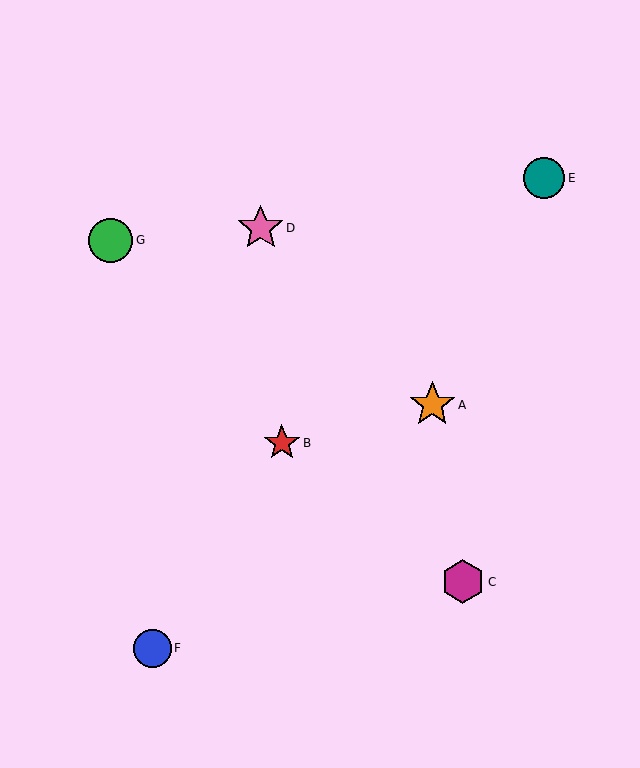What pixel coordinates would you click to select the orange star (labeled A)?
Click at (432, 405) to select the orange star A.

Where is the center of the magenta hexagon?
The center of the magenta hexagon is at (463, 582).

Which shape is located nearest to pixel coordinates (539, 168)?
The teal circle (labeled E) at (544, 178) is nearest to that location.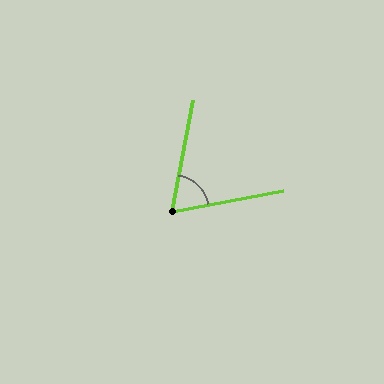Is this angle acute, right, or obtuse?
It is acute.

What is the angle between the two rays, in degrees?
Approximately 69 degrees.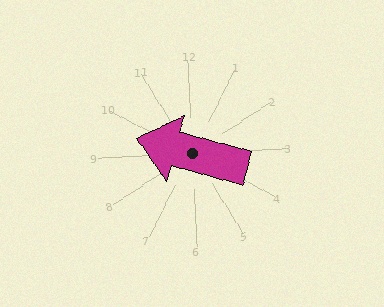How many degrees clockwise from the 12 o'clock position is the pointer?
Approximately 288 degrees.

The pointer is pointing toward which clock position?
Roughly 10 o'clock.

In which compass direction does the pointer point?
West.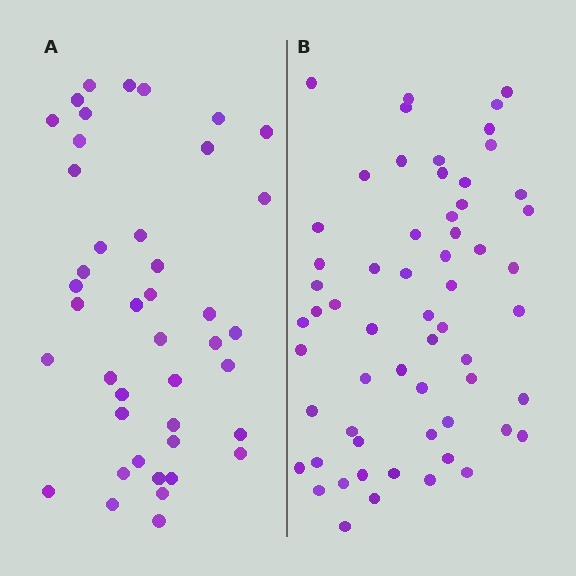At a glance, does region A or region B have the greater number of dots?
Region B (the right region) has more dots.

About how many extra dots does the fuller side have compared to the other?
Region B has approximately 20 more dots than region A.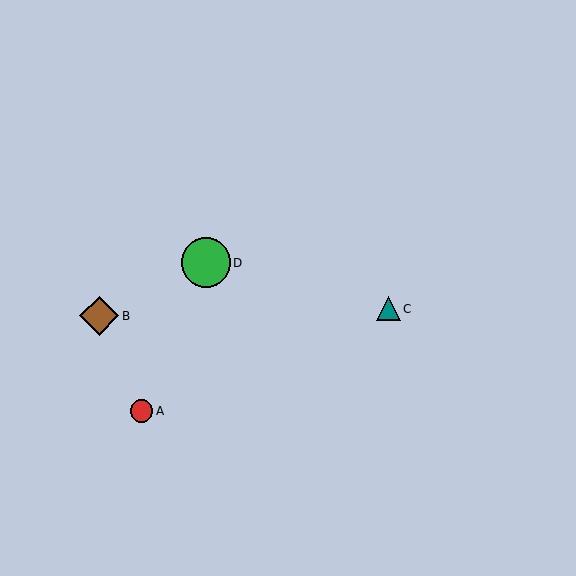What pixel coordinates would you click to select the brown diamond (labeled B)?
Click at (99, 316) to select the brown diamond B.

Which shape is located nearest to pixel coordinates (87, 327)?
The brown diamond (labeled B) at (99, 316) is nearest to that location.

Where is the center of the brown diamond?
The center of the brown diamond is at (99, 316).